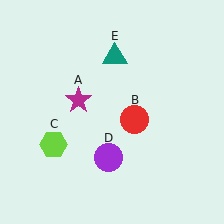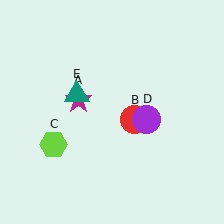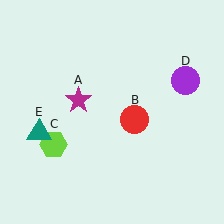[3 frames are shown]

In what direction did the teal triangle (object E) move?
The teal triangle (object E) moved down and to the left.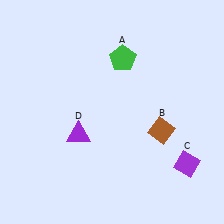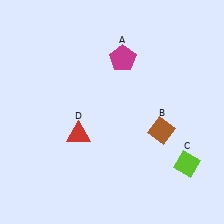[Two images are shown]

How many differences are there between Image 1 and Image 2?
There are 3 differences between the two images.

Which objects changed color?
A changed from green to magenta. C changed from purple to lime. D changed from purple to red.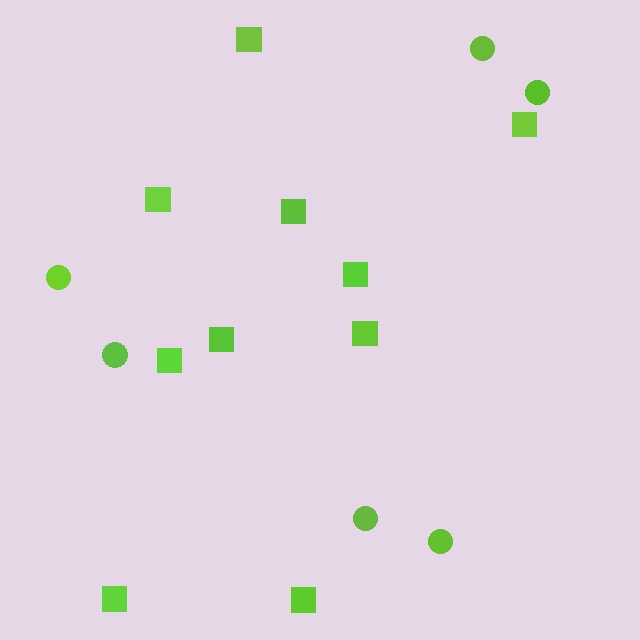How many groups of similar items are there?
There are 2 groups: one group of squares (10) and one group of circles (6).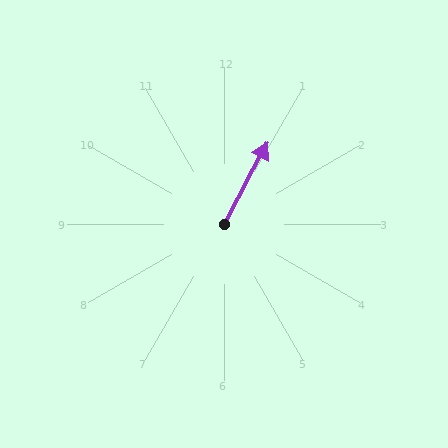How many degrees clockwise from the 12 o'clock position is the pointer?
Approximately 28 degrees.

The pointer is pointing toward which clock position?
Roughly 1 o'clock.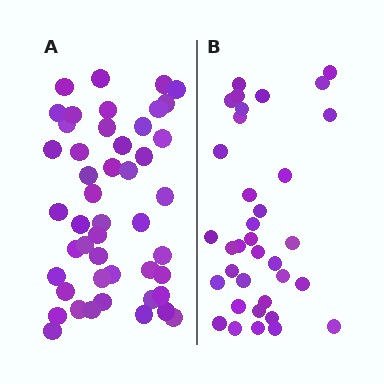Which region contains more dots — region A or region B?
Region A (the left region) has more dots.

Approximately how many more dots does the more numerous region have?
Region A has roughly 12 or so more dots than region B.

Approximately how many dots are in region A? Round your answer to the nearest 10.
About 50 dots. (The exact count is 47, which rounds to 50.)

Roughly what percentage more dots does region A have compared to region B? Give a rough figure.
About 35% more.